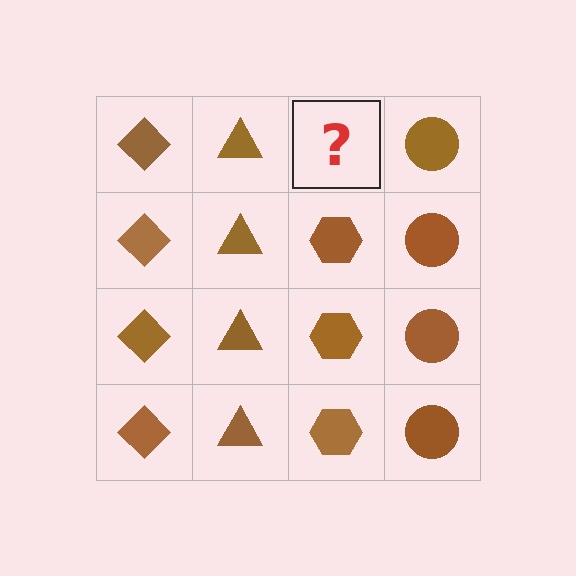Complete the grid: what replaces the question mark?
The question mark should be replaced with a brown hexagon.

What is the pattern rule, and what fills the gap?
The rule is that each column has a consistent shape. The gap should be filled with a brown hexagon.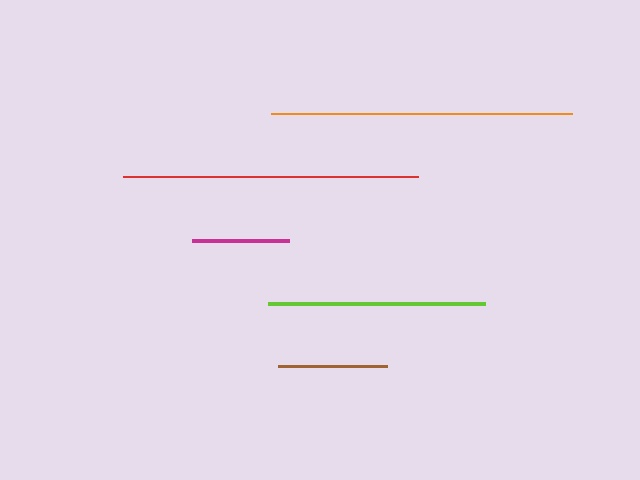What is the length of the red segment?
The red segment is approximately 295 pixels long.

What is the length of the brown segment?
The brown segment is approximately 109 pixels long.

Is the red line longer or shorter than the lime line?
The red line is longer than the lime line.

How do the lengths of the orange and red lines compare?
The orange and red lines are approximately the same length.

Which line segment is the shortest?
The magenta line is the shortest at approximately 97 pixels.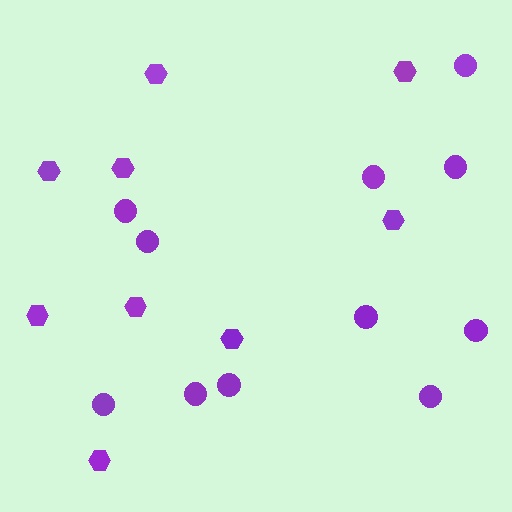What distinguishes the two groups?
There are 2 groups: one group of hexagons (9) and one group of circles (11).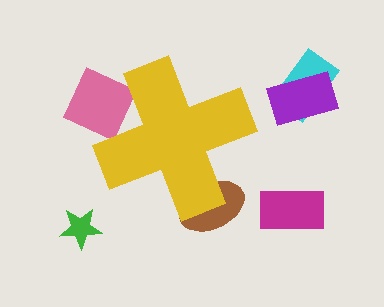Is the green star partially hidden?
No, the green star is fully visible.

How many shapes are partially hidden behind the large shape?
2 shapes are partially hidden.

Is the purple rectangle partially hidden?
No, the purple rectangle is fully visible.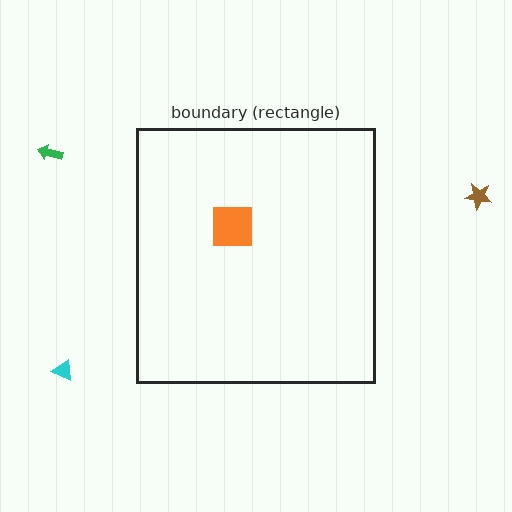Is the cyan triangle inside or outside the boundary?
Outside.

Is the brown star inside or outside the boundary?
Outside.